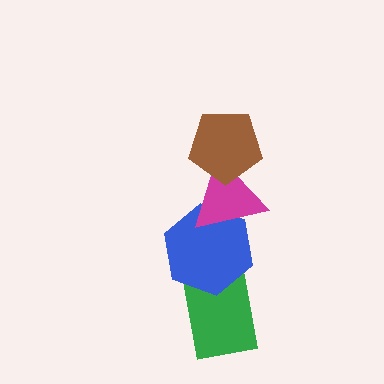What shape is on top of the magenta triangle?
The brown pentagon is on top of the magenta triangle.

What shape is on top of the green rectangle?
The blue hexagon is on top of the green rectangle.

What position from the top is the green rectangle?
The green rectangle is 4th from the top.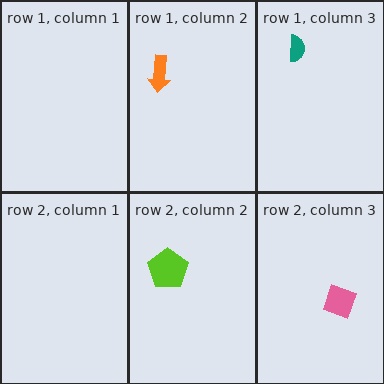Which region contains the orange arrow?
The row 1, column 2 region.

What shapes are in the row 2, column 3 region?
The pink square.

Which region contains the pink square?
The row 2, column 3 region.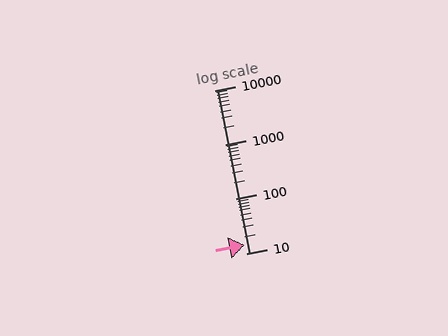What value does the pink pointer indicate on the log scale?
The pointer indicates approximately 14.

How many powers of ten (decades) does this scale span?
The scale spans 3 decades, from 10 to 10000.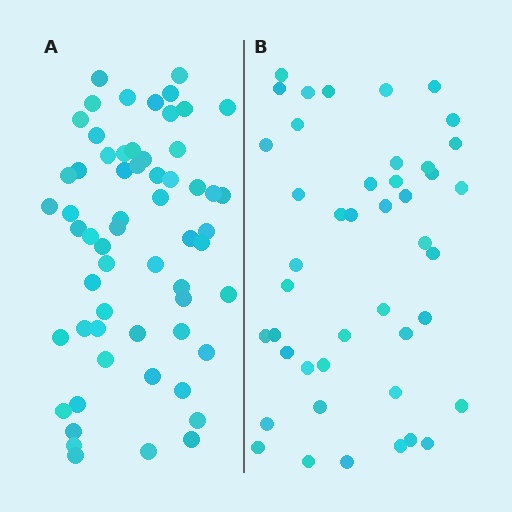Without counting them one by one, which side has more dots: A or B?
Region A (the left region) has more dots.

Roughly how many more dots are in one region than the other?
Region A has approximately 15 more dots than region B.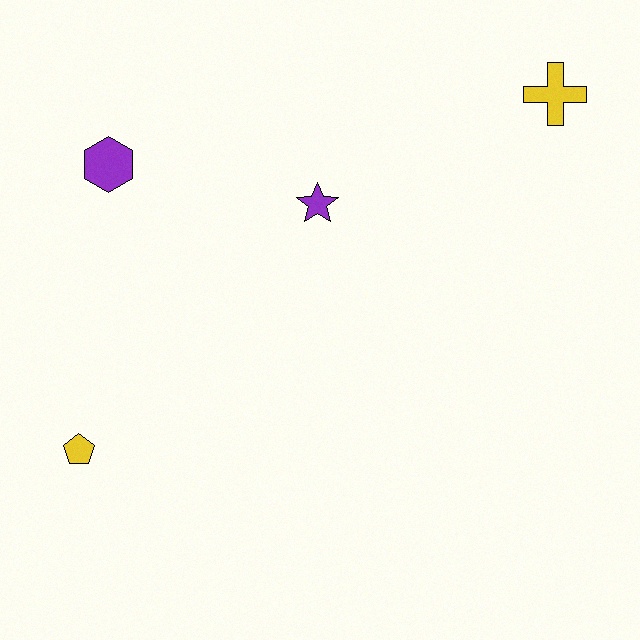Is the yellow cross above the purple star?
Yes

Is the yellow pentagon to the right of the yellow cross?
No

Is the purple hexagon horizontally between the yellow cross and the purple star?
No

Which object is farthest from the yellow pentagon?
The yellow cross is farthest from the yellow pentagon.